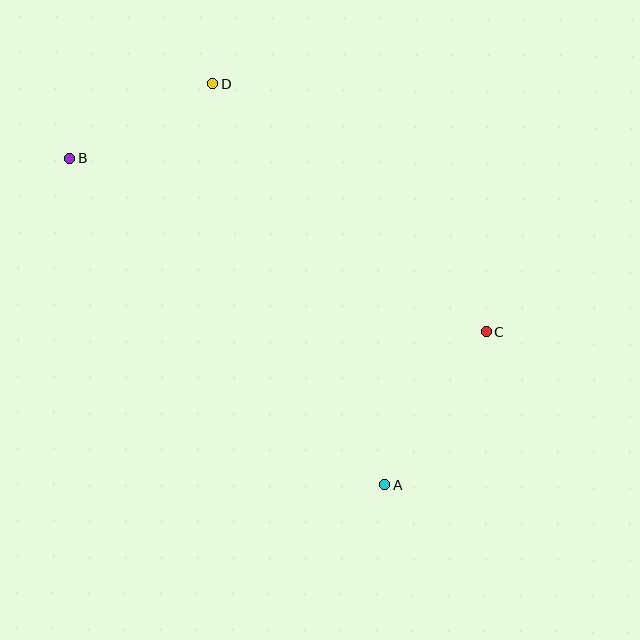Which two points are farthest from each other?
Points A and B are farthest from each other.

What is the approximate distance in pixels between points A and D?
The distance between A and D is approximately 436 pixels.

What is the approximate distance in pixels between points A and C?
The distance between A and C is approximately 184 pixels.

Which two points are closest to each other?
Points B and D are closest to each other.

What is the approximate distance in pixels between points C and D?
The distance between C and D is approximately 369 pixels.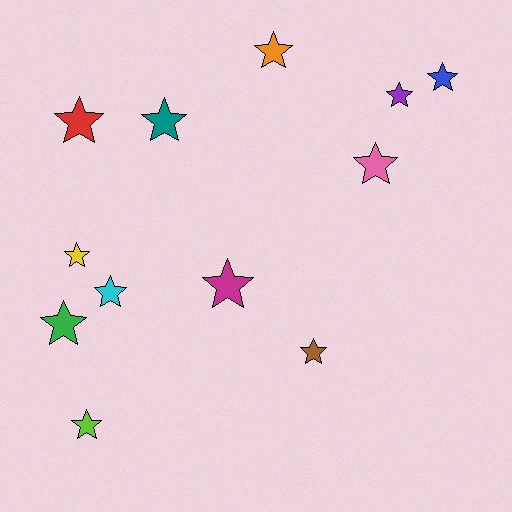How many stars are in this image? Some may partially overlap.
There are 12 stars.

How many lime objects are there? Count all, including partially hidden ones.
There is 1 lime object.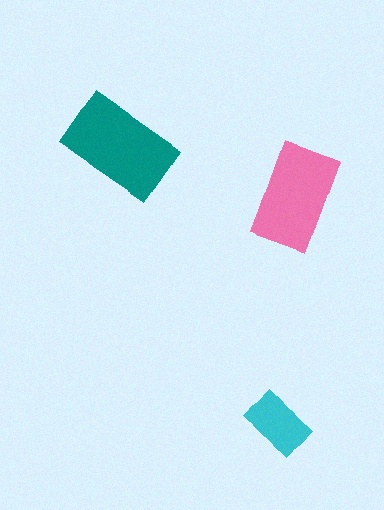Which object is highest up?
The teal rectangle is topmost.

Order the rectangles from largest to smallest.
the teal one, the pink one, the cyan one.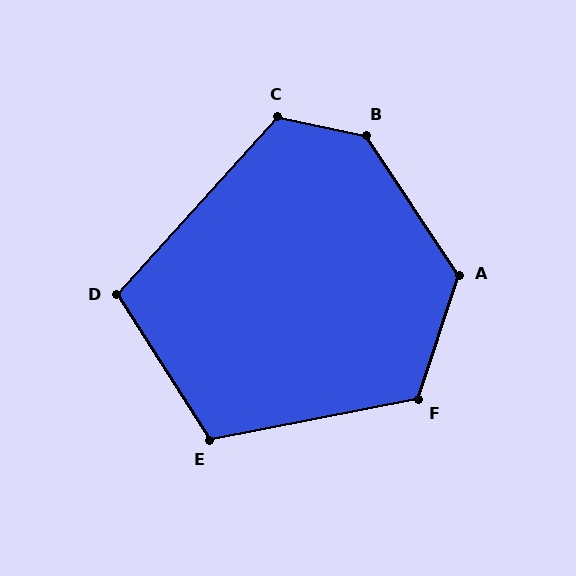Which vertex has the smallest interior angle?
D, at approximately 105 degrees.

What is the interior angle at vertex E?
Approximately 111 degrees (obtuse).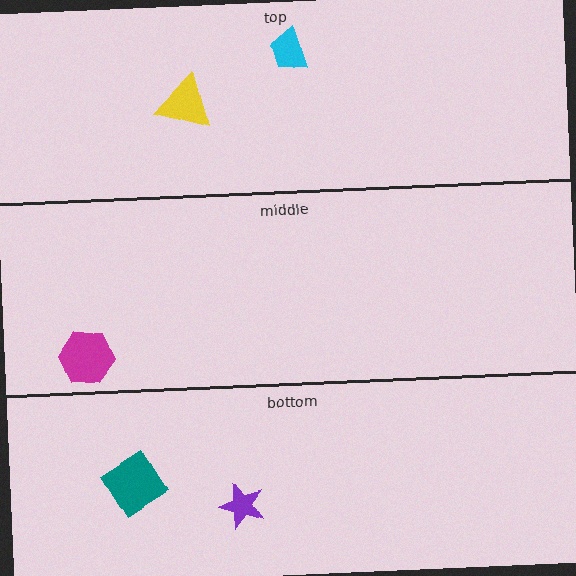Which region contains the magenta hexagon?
The middle region.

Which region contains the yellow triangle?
The top region.